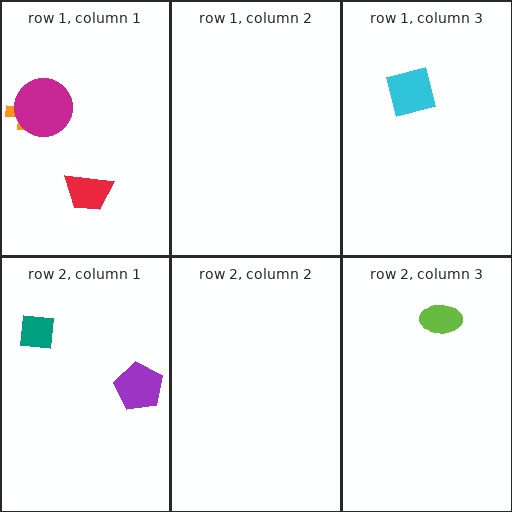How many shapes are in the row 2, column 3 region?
1.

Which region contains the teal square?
The row 2, column 1 region.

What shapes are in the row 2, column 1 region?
The teal square, the purple pentagon.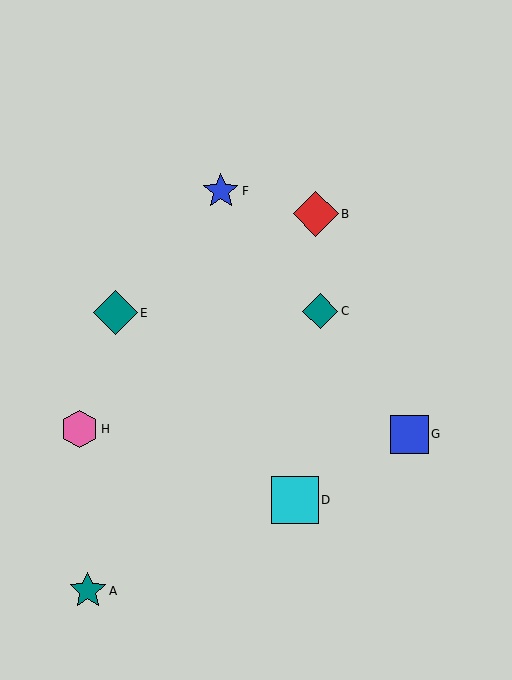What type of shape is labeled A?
Shape A is a teal star.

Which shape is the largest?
The cyan square (labeled D) is the largest.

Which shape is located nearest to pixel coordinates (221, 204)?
The blue star (labeled F) at (221, 191) is nearest to that location.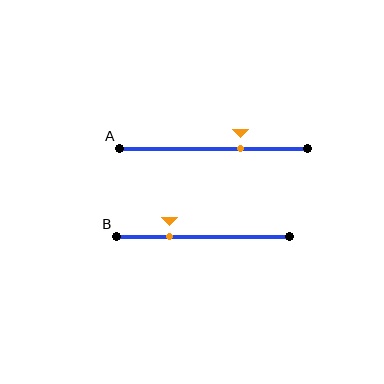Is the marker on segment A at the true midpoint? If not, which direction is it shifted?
No, the marker on segment A is shifted to the right by about 14% of the segment length.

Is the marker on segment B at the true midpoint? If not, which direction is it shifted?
No, the marker on segment B is shifted to the left by about 19% of the segment length.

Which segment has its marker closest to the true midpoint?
Segment A has its marker closest to the true midpoint.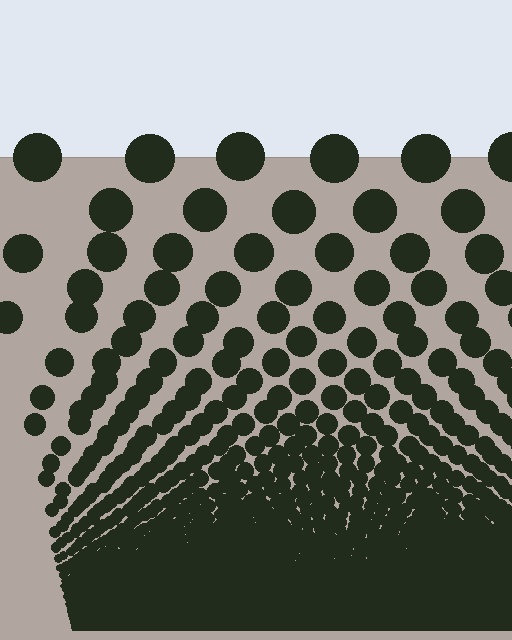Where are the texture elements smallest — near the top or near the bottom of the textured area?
Near the bottom.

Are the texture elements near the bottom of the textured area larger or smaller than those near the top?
Smaller. The gradient is inverted — elements near the bottom are smaller and denser.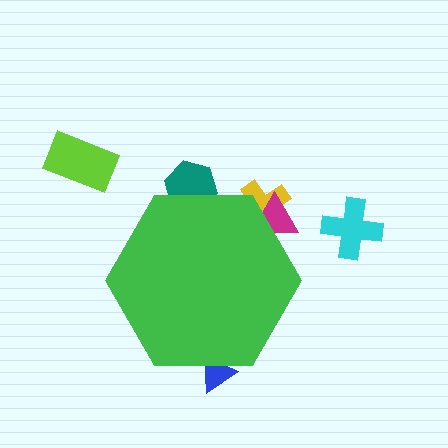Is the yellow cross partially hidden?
Yes, the yellow cross is partially hidden behind the green hexagon.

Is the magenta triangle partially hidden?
Yes, the magenta triangle is partially hidden behind the green hexagon.